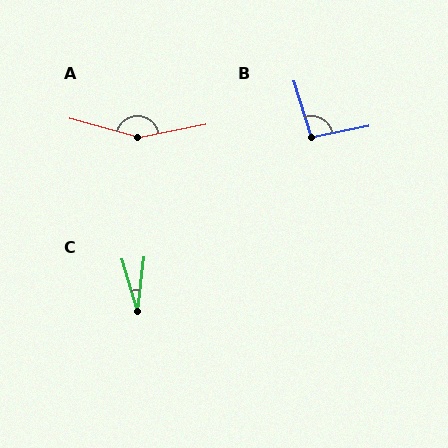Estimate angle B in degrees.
Approximately 96 degrees.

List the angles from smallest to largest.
C (23°), B (96°), A (154°).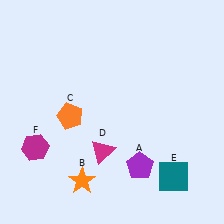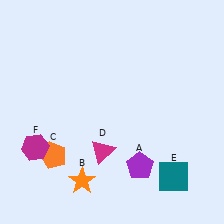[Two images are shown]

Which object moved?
The orange pentagon (C) moved down.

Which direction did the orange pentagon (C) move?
The orange pentagon (C) moved down.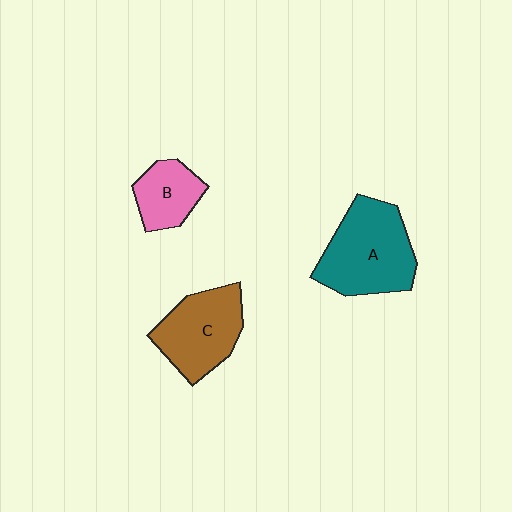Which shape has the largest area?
Shape A (teal).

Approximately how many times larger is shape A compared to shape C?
Approximately 1.2 times.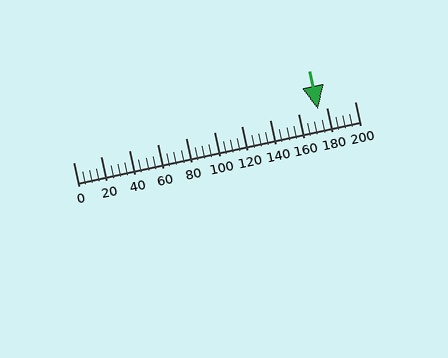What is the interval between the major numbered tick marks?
The major tick marks are spaced 20 units apart.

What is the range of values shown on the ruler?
The ruler shows values from 0 to 200.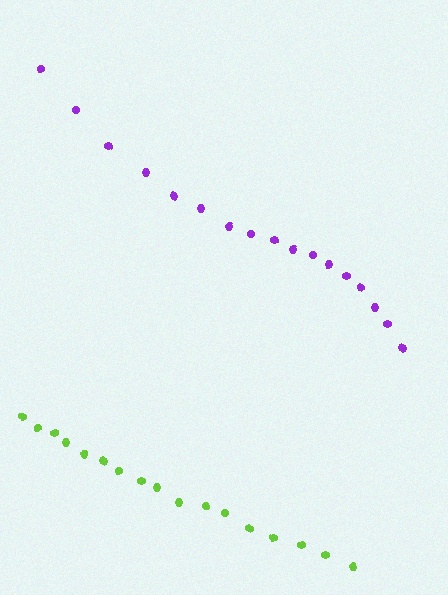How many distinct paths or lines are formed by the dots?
There are 2 distinct paths.